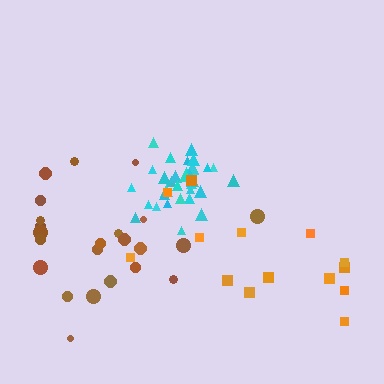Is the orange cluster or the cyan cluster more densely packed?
Cyan.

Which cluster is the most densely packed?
Cyan.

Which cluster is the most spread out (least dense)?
Orange.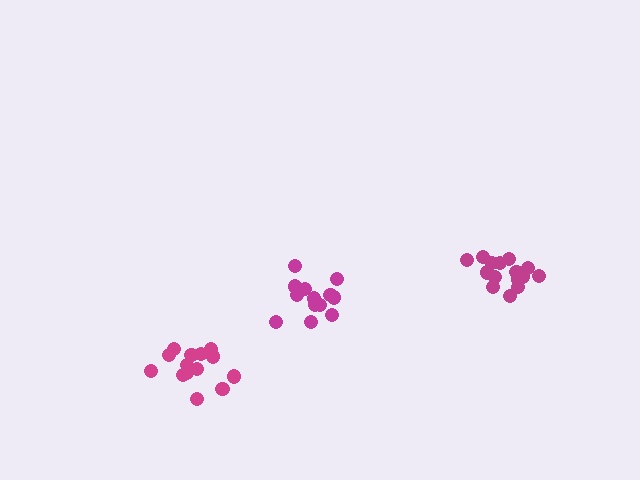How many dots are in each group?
Group 1: 14 dots, Group 2: 13 dots, Group 3: 15 dots (42 total).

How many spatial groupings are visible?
There are 3 spatial groupings.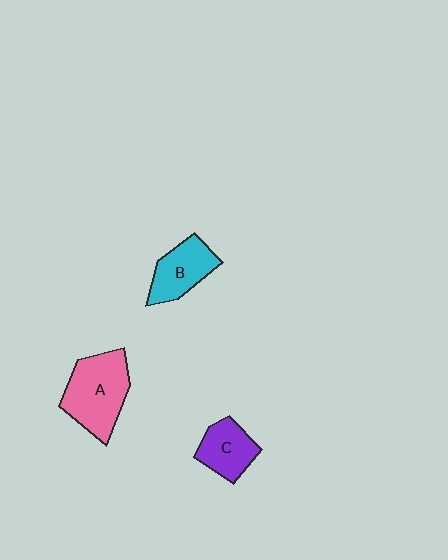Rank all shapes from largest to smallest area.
From largest to smallest: A (pink), B (cyan), C (purple).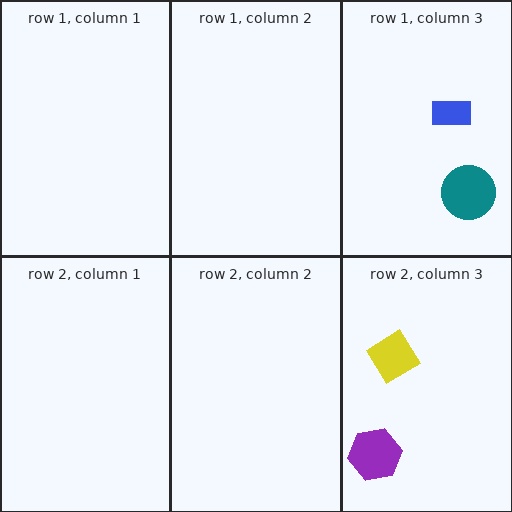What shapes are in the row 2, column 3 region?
The yellow diamond, the purple hexagon.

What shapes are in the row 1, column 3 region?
The blue rectangle, the teal circle.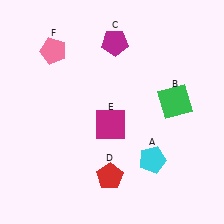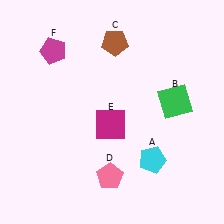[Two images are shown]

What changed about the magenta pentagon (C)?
In Image 1, C is magenta. In Image 2, it changed to brown.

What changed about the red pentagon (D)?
In Image 1, D is red. In Image 2, it changed to pink.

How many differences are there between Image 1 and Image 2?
There are 3 differences between the two images.